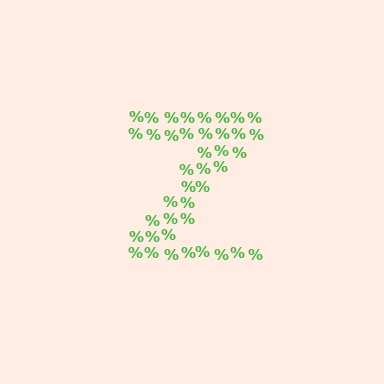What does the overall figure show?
The overall figure shows the letter Z.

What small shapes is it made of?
It is made of small percent signs.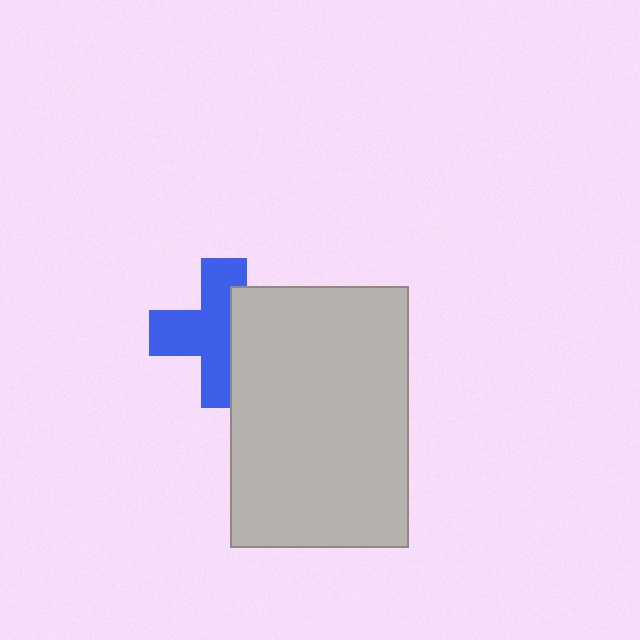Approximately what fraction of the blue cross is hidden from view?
Roughly 39% of the blue cross is hidden behind the light gray rectangle.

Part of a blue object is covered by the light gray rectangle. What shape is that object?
It is a cross.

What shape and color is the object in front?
The object in front is a light gray rectangle.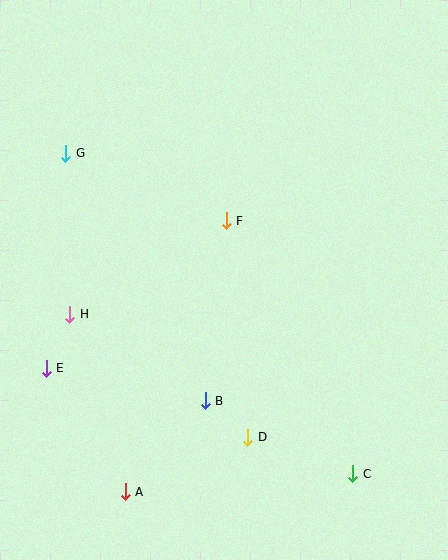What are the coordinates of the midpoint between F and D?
The midpoint between F and D is at (237, 329).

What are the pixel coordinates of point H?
Point H is at (70, 314).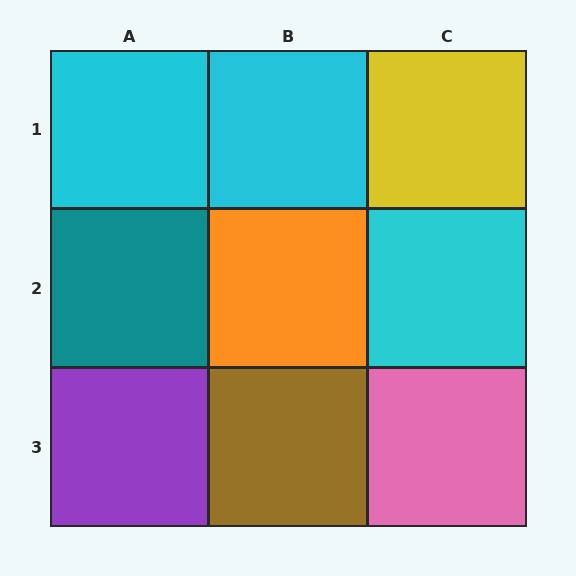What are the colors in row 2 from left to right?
Teal, orange, cyan.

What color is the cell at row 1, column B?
Cyan.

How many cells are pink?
1 cell is pink.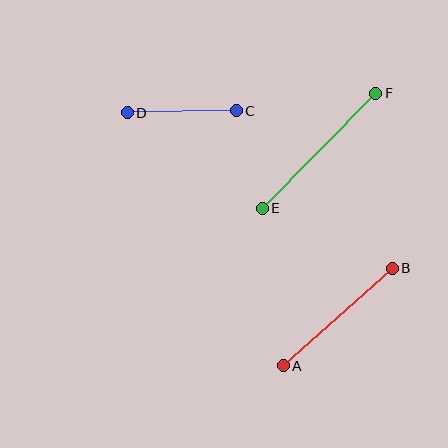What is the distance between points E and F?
The distance is approximately 161 pixels.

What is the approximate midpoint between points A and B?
The midpoint is at approximately (338, 317) pixels.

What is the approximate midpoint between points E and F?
The midpoint is at approximately (319, 151) pixels.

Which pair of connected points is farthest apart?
Points E and F are farthest apart.